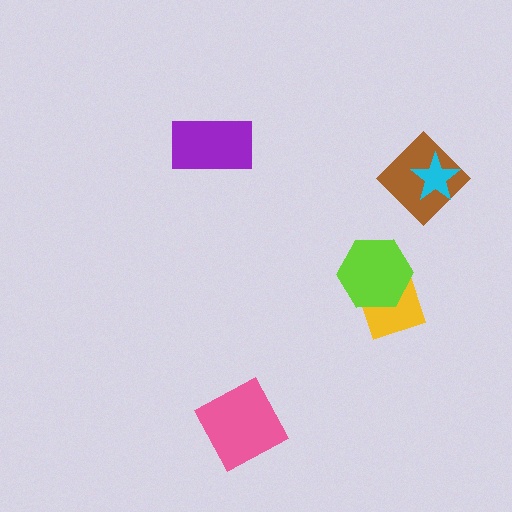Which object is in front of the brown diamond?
The cyan star is in front of the brown diamond.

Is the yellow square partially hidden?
Yes, it is partially covered by another shape.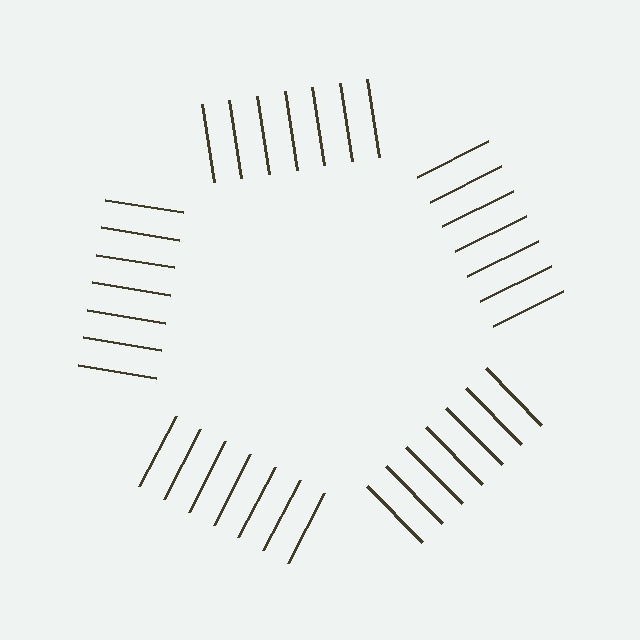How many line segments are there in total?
35 — 7 along each of the 5 edges.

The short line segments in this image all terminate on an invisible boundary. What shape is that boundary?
An illusory pentagon — the line segments terminate on its edges but no continuous stroke is drawn.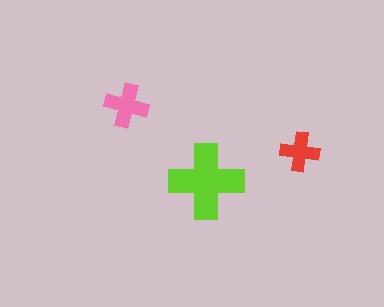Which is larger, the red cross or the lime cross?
The lime one.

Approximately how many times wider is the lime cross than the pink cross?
About 1.5 times wider.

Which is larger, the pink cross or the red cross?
The pink one.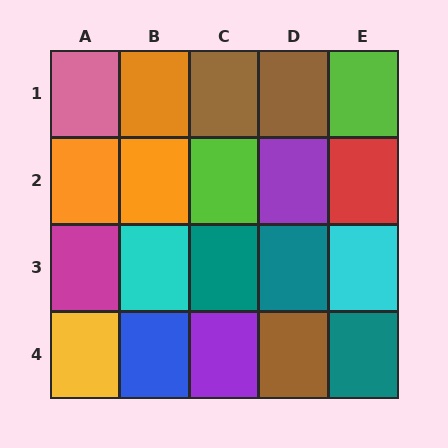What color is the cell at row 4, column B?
Blue.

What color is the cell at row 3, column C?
Teal.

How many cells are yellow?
1 cell is yellow.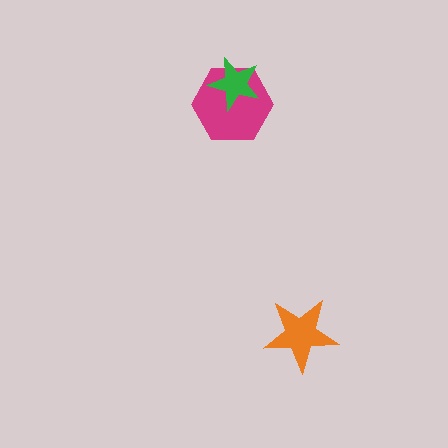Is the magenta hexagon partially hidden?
Yes, it is partially covered by another shape.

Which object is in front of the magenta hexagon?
The green star is in front of the magenta hexagon.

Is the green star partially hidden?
No, no other shape covers it.